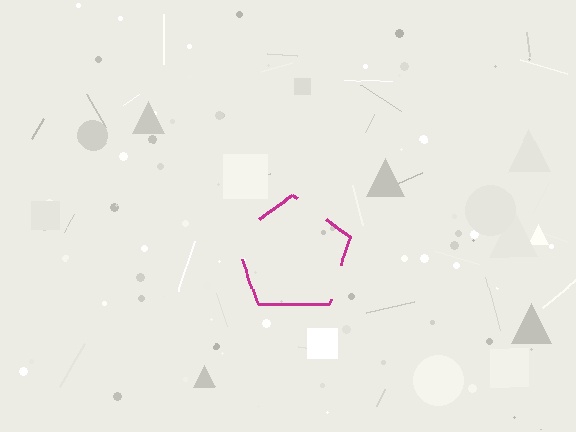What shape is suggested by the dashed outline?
The dashed outline suggests a pentagon.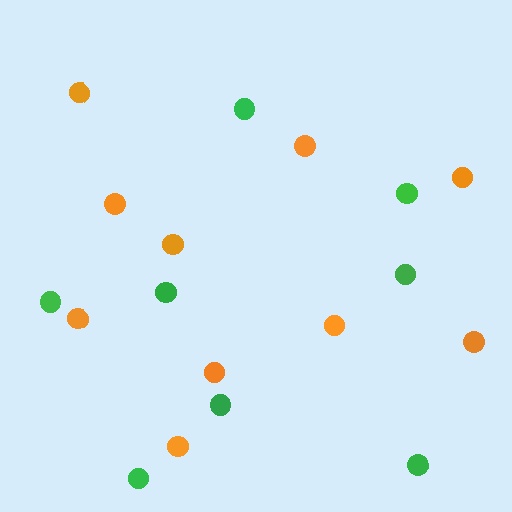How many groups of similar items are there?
There are 2 groups: one group of green circles (8) and one group of orange circles (10).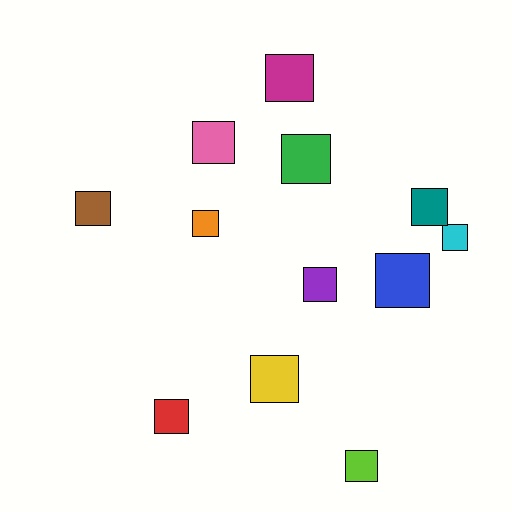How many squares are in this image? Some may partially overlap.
There are 12 squares.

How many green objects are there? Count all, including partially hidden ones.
There is 1 green object.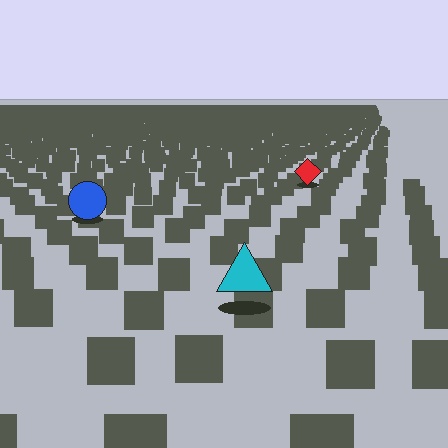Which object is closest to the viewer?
The cyan triangle is closest. The texture marks near it are larger and more spread out.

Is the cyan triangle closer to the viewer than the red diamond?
Yes. The cyan triangle is closer — you can tell from the texture gradient: the ground texture is coarser near it.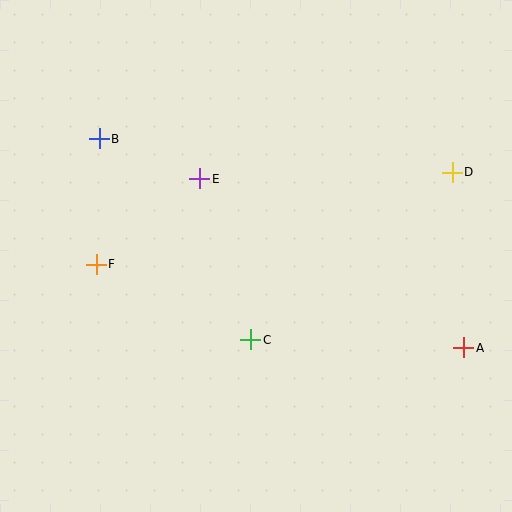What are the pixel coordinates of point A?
Point A is at (464, 348).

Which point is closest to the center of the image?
Point C at (251, 340) is closest to the center.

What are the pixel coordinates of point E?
Point E is at (200, 179).